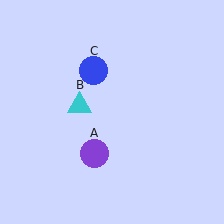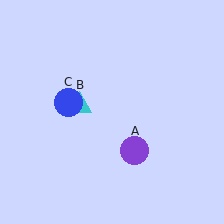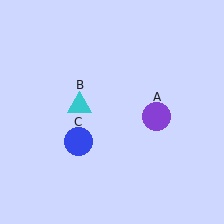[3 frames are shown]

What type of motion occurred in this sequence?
The purple circle (object A), blue circle (object C) rotated counterclockwise around the center of the scene.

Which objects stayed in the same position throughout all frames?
Cyan triangle (object B) remained stationary.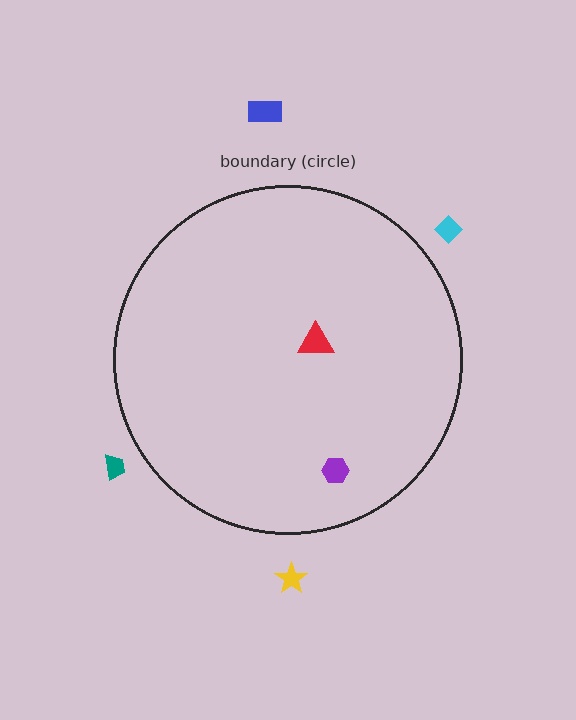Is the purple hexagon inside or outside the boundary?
Inside.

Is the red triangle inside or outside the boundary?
Inside.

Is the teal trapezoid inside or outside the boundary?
Outside.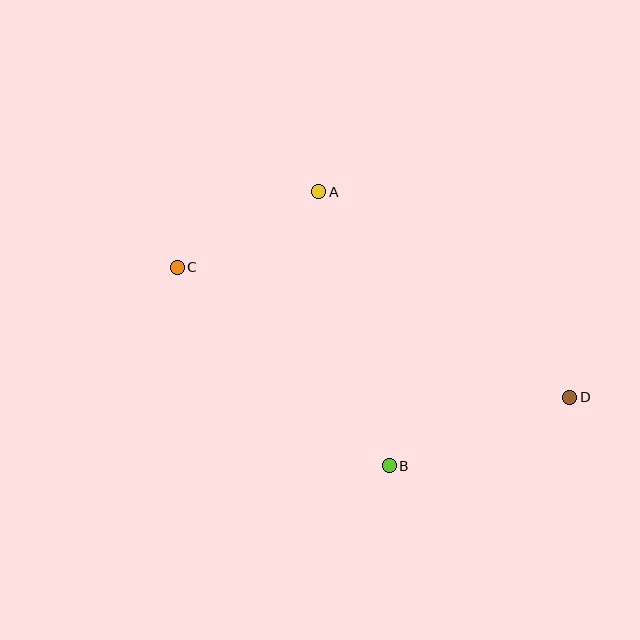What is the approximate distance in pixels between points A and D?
The distance between A and D is approximately 325 pixels.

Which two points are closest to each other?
Points A and C are closest to each other.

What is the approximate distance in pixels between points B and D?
The distance between B and D is approximately 193 pixels.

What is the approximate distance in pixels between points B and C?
The distance between B and C is approximately 290 pixels.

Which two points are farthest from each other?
Points C and D are farthest from each other.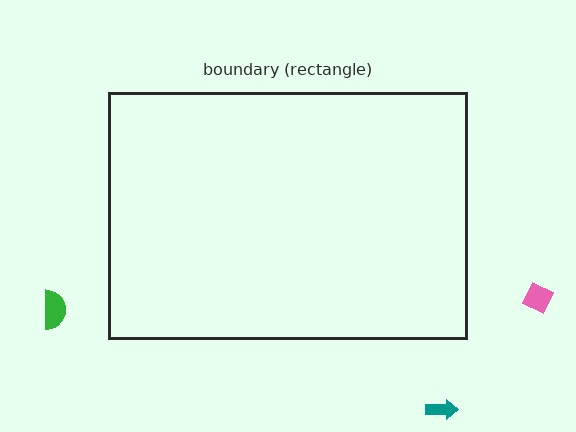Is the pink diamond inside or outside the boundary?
Outside.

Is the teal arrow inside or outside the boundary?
Outside.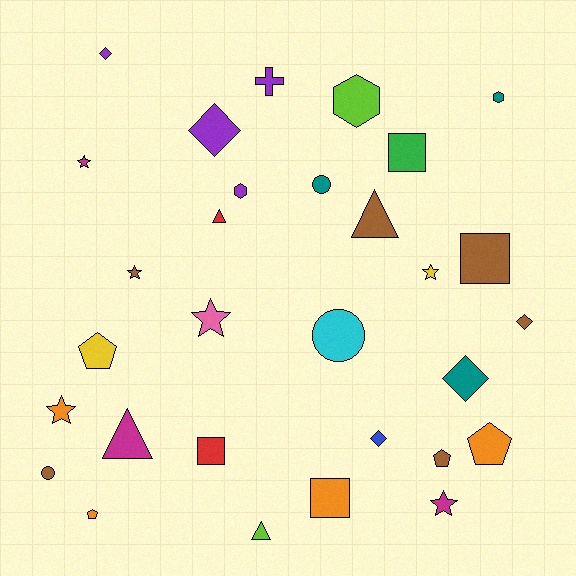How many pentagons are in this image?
There are 4 pentagons.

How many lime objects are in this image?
There are 2 lime objects.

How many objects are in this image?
There are 30 objects.